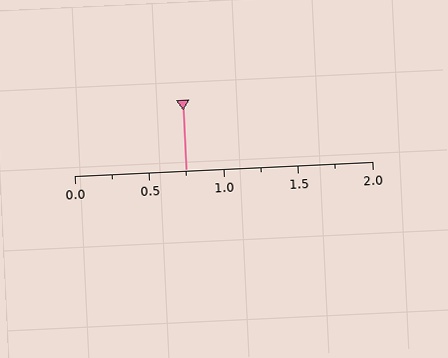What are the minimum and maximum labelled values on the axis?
The axis runs from 0.0 to 2.0.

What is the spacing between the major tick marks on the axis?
The major ticks are spaced 0.5 apart.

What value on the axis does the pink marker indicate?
The marker indicates approximately 0.75.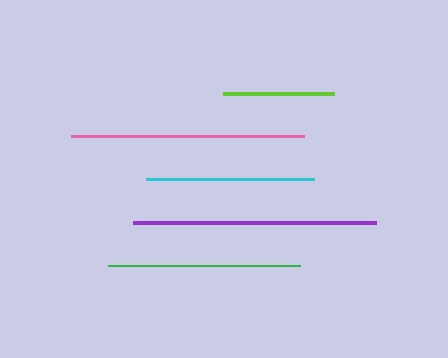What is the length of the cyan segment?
The cyan segment is approximately 168 pixels long.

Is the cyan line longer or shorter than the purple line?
The purple line is longer than the cyan line.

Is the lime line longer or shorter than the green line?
The green line is longer than the lime line.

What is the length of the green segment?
The green segment is approximately 192 pixels long.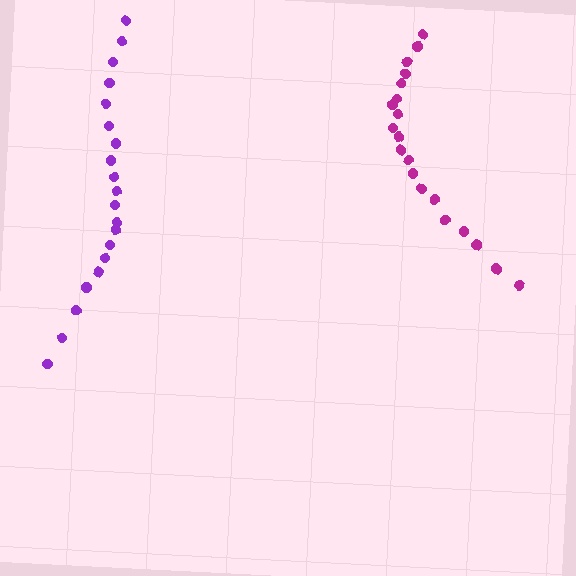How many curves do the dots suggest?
There are 2 distinct paths.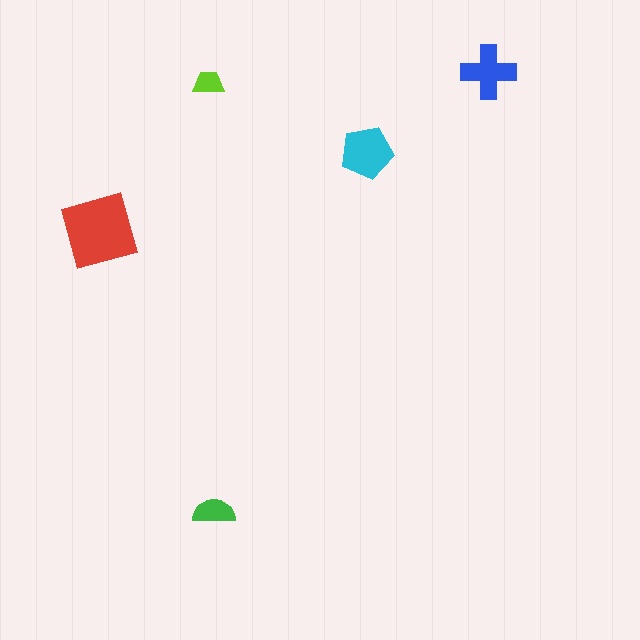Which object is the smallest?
The lime trapezoid.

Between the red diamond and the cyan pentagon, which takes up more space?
The red diamond.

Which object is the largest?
The red diamond.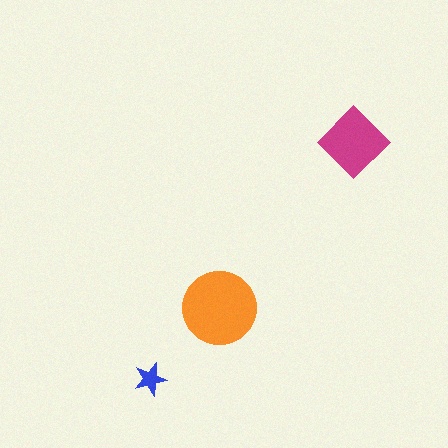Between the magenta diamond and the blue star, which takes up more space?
The magenta diamond.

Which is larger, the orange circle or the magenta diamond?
The orange circle.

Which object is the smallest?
The blue star.